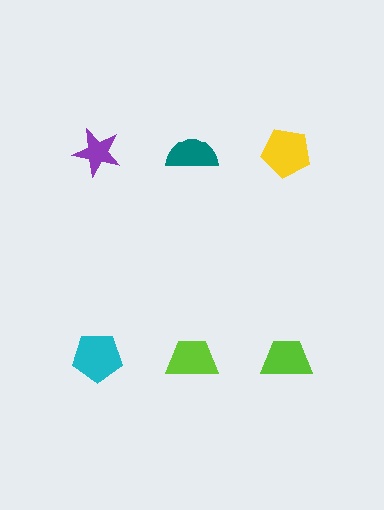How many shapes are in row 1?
3 shapes.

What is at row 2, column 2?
A lime trapezoid.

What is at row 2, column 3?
A lime trapezoid.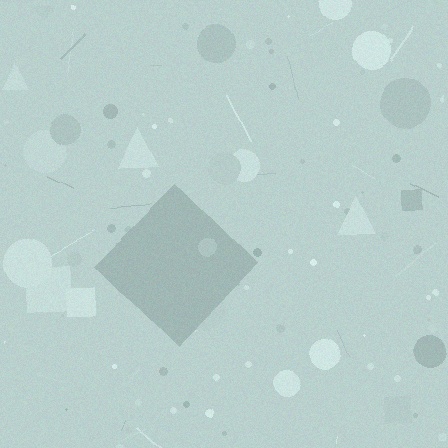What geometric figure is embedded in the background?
A diamond is embedded in the background.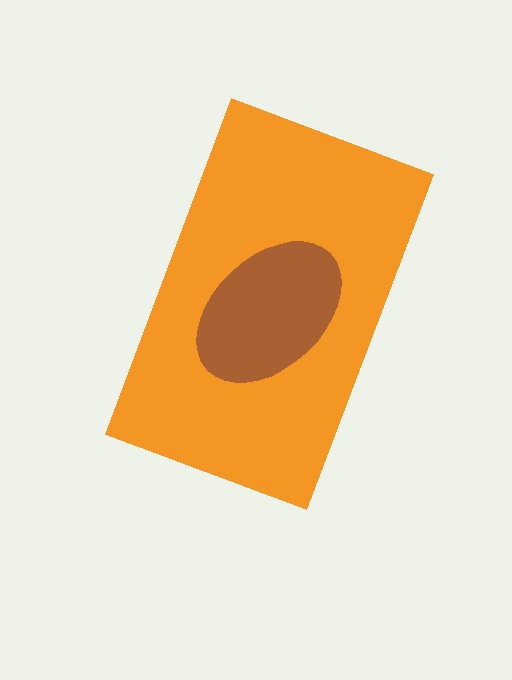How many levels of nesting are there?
2.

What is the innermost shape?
The brown ellipse.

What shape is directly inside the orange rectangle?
The brown ellipse.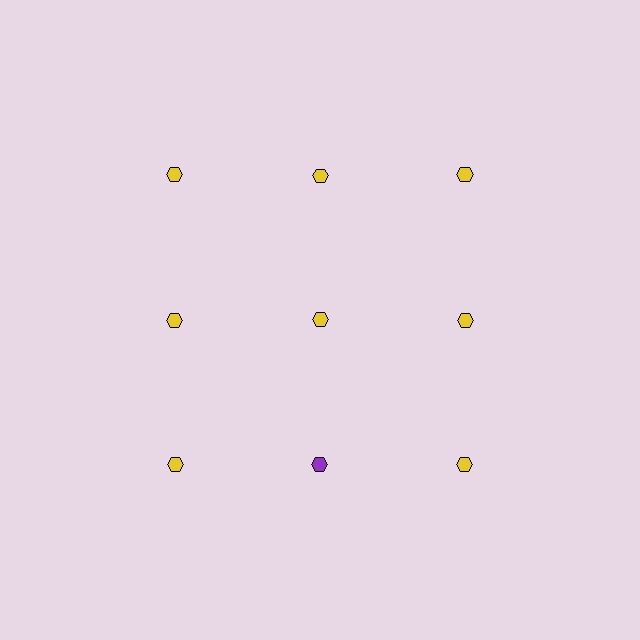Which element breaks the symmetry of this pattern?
The purple hexagon in the third row, second from left column breaks the symmetry. All other shapes are yellow hexagons.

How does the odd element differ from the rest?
It has a different color: purple instead of yellow.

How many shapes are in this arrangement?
There are 9 shapes arranged in a grid pattern.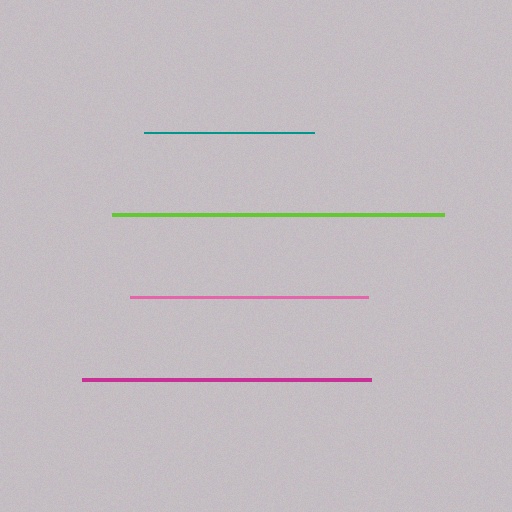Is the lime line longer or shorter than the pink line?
The lime line is longer than the pink line.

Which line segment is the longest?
The lime line is the longest at approximately 332 pixels.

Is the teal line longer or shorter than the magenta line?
The magenta line is longer than the teal line.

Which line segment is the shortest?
The teal line is the shortest at approximately 170 pixels.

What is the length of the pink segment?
The pink segment is approximately 238 pixels long.